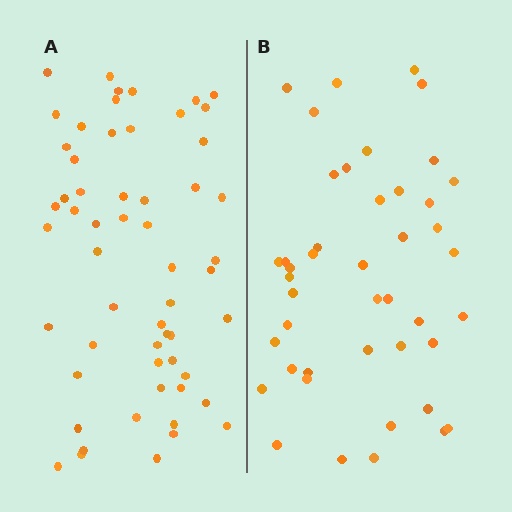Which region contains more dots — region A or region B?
Region A (the left region) has more dots.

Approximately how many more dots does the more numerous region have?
Region A has approximately 15 more dots than region B.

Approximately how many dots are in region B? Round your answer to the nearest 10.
About 40 dots. (The exact count is 44, which rounds to 40.)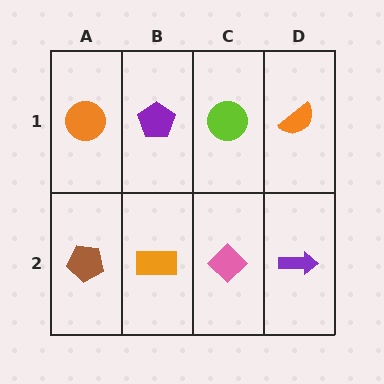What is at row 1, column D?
An orange semicircle.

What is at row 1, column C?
A lime circle.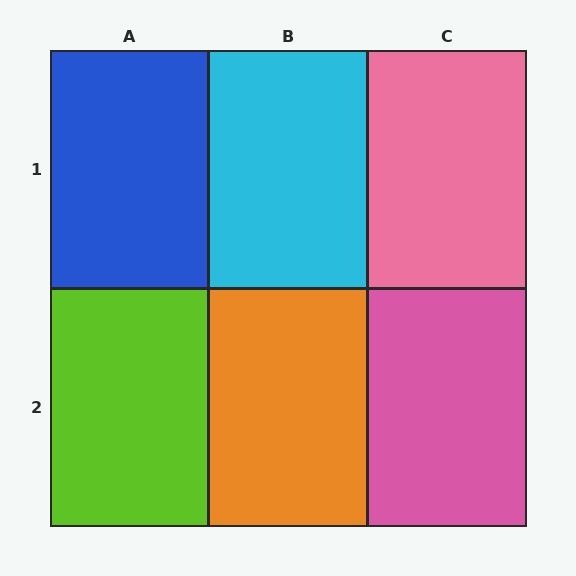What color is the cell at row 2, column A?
Lime.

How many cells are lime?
1 cell is lime.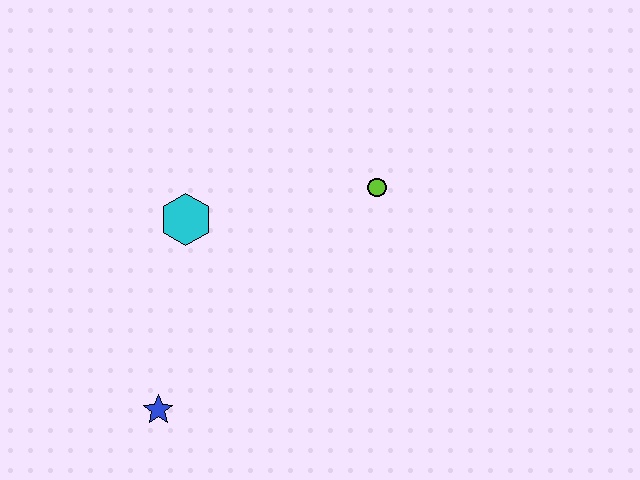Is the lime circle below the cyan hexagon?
No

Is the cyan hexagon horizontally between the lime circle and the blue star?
Yes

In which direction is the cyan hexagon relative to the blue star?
The cyan hexagon is above the blue star.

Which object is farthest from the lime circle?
The blue star is farthest from the lime circle.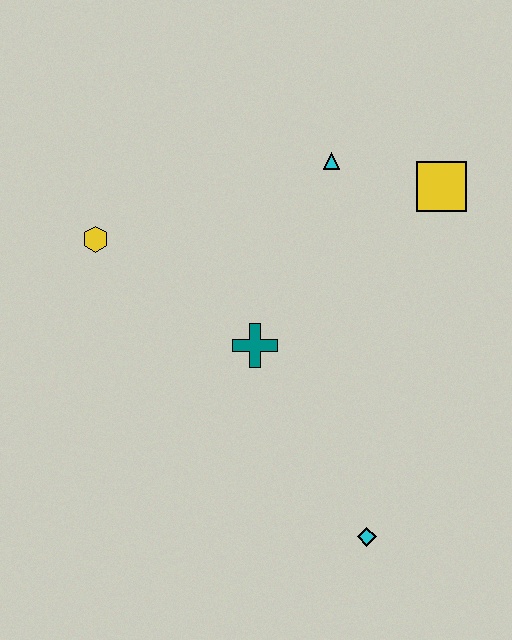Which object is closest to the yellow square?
The cyan triangle is closest to the yellow square.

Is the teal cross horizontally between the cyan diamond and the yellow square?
No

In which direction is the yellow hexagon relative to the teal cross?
The yellow hexagon is to the left of the teal cross.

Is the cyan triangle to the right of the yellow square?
No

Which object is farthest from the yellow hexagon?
The cyan diamond is farthest from the yellow hexagon.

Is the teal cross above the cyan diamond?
Yes